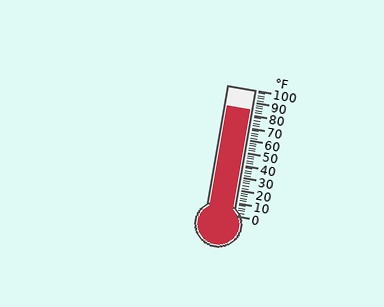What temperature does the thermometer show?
The thermometer shows approximately 84°F.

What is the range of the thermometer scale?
The thermometer scale ranges from 0°F to 100°F.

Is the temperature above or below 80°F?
The temperature is above 80°F.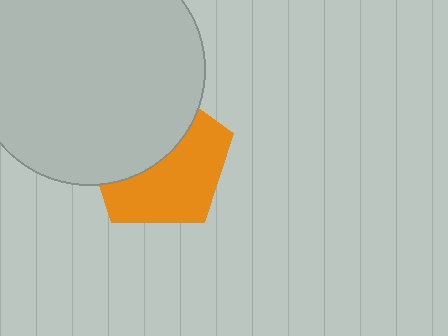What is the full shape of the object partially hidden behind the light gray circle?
The partially hidden object is an orange pentagon.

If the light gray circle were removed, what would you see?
You would see the complete orange pentagon.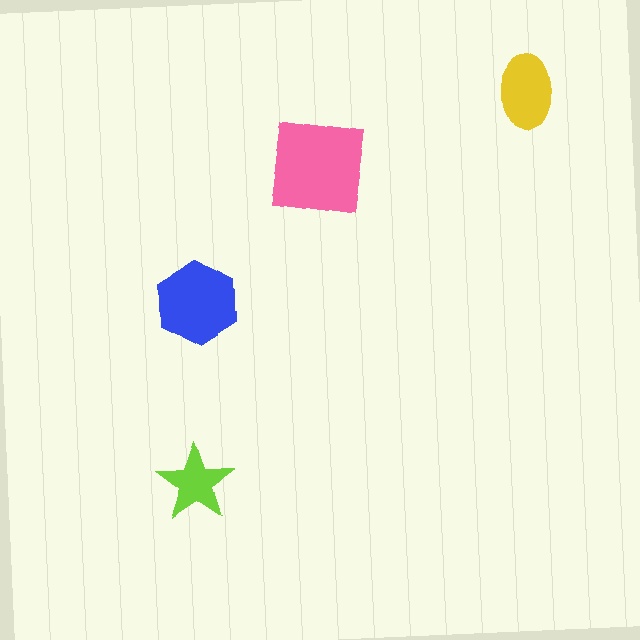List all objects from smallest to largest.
The lime star, the yellow ellipse, the blue hexagon, the pink square.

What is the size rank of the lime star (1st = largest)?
4th.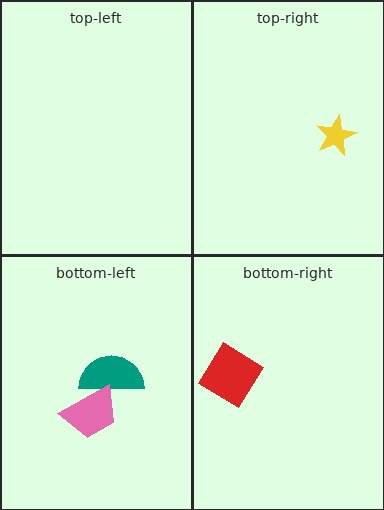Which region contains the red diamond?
The bottom-right region.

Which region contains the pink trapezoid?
The bottom-left region.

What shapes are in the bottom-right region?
The red diamond.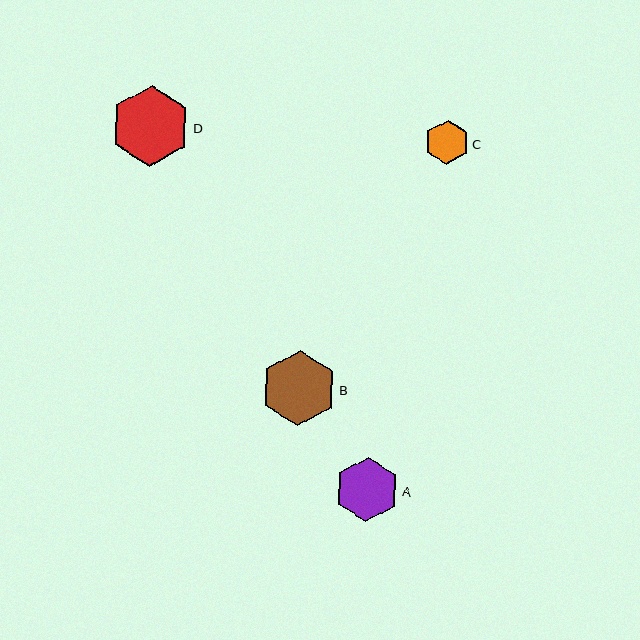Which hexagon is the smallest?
Hexagon C is the smallest with a size of approximately 45 pixels.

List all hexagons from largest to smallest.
From largest to smallest: D, B, A, C.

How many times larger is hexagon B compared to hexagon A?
Hexagon B is approximately 1.2 times the size of hexagon A.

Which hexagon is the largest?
Hexagon D is the largest with a size of approximately 80 pixels.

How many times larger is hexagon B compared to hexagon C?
Hexagon B is approximately 1.7 times the size of hexagon C.